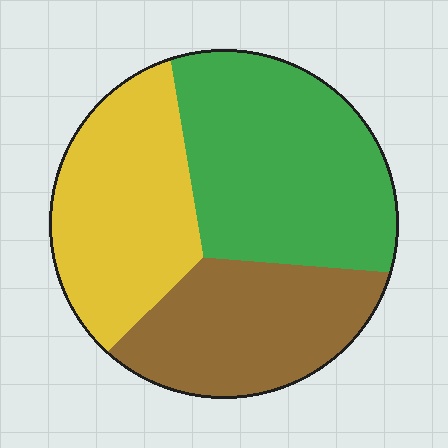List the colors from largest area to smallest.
From largest to smallest: green, yellow, brown.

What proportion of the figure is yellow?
Yellow takes up between a quarter and a half of the figure.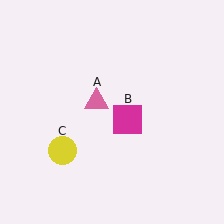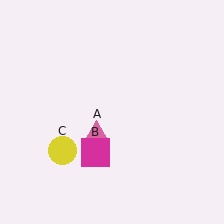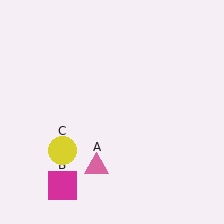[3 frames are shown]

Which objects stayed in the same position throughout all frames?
Yellow circle (object C) remained stationary.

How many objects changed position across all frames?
2 objects changed position: pink triangle (object A), magenta square (object B).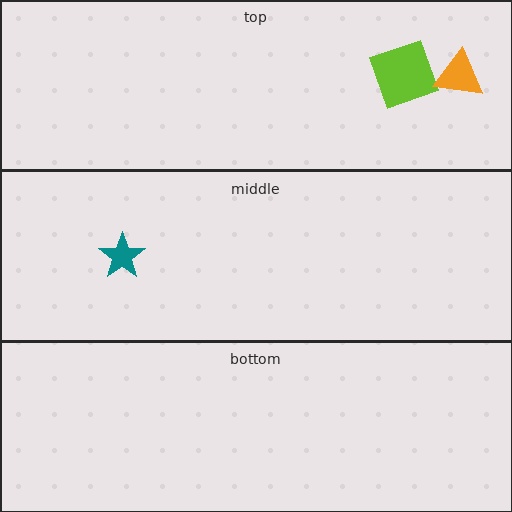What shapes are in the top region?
The lime square, the orange triangle.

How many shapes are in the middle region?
1.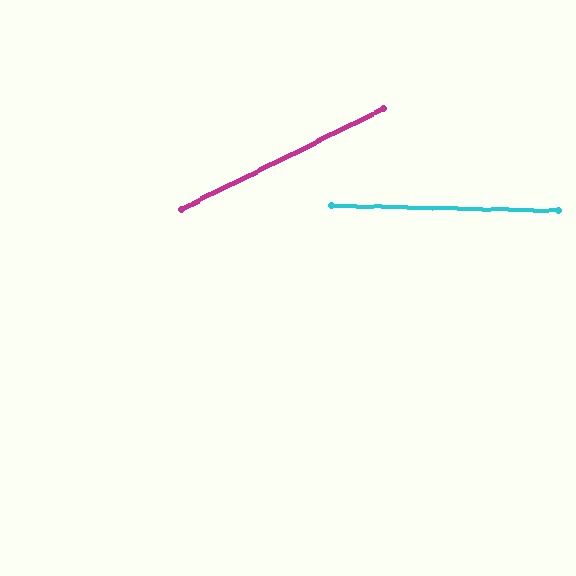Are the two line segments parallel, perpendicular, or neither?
Neither parallel nor perpendicular — they differ by about 28°.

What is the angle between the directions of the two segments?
Approximately 28 degrees.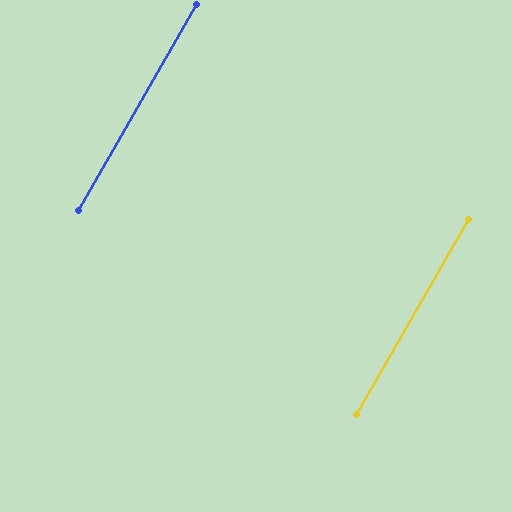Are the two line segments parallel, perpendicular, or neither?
Parallel — their directions differ by only 0.0°.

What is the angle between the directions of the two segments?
Approximately 0 degrees.